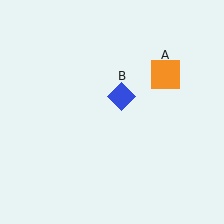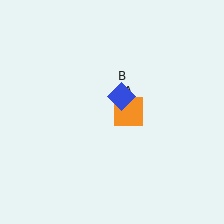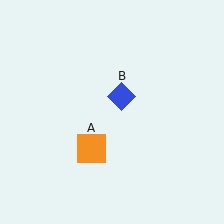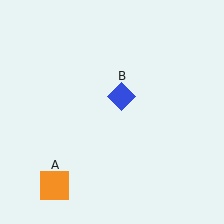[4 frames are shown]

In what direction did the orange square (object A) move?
The orange square (object A) moved down and to the left.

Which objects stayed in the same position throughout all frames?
Blue diamond (object B) remained stationary.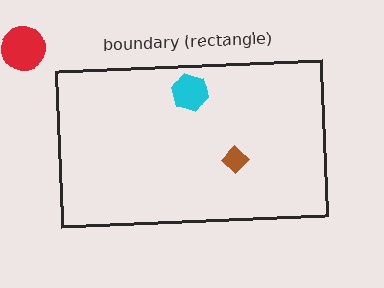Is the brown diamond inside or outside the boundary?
Inside.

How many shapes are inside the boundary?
2 inside, 1 outside.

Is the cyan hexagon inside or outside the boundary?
Inside.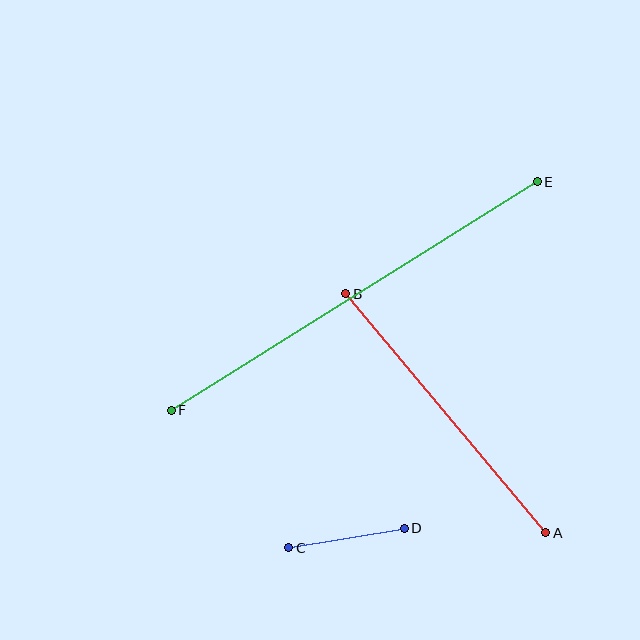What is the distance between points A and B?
The distance is approximately 312 pixels.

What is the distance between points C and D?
The distance is approximately 117 pixels.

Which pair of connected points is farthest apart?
Points E and F are farthest apart.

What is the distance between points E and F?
The distance is approximately 431 pixels.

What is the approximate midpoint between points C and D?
The midpoint is at approximately (347, 538) pixels.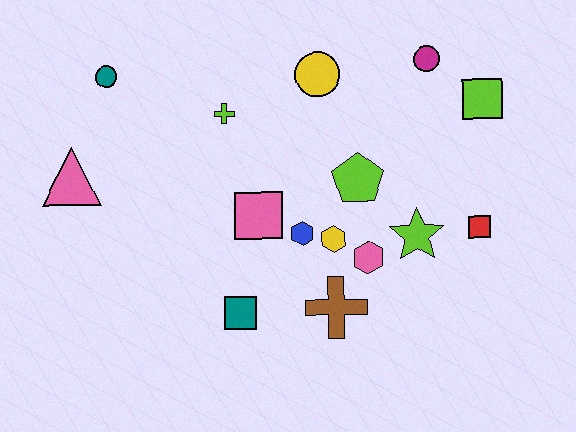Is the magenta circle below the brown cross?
No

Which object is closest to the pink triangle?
The teal circle is closest to the pink triangle.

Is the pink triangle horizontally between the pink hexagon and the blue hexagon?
No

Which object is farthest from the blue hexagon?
The teal circle is farthest from the blue hexagon.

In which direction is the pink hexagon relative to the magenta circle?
The pink hexagon is below the magenta circle.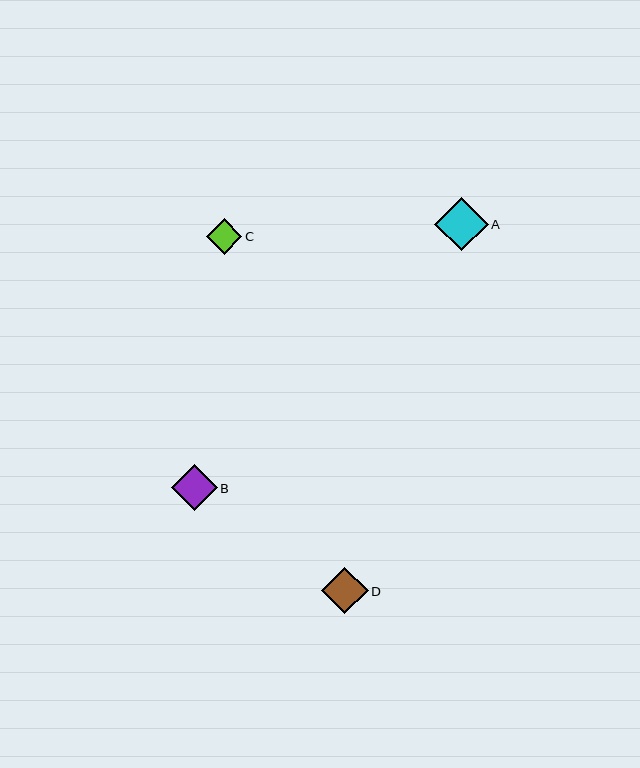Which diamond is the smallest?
Diamond C is the smallest with a size of approximately 36 pixels.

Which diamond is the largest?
Diamond A is the largest with a size of approximately 54 pixels.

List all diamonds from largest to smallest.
From largest to smallest: A, D, B, C.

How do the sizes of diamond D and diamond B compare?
Diamond D and diamond B are approximately the same size.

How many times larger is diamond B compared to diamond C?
Diamond B is approximately 1.3 times the size of diamond C.